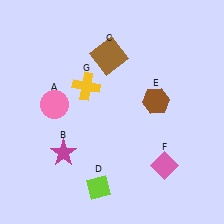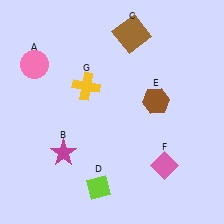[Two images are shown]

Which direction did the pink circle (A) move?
The pink circle (A) moved up.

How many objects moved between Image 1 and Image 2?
2 objects moved between the two images.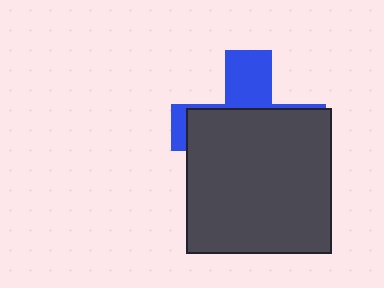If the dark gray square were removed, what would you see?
You would see the complete blue cross.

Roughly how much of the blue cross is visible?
A small part of it is visible (roughly 30%).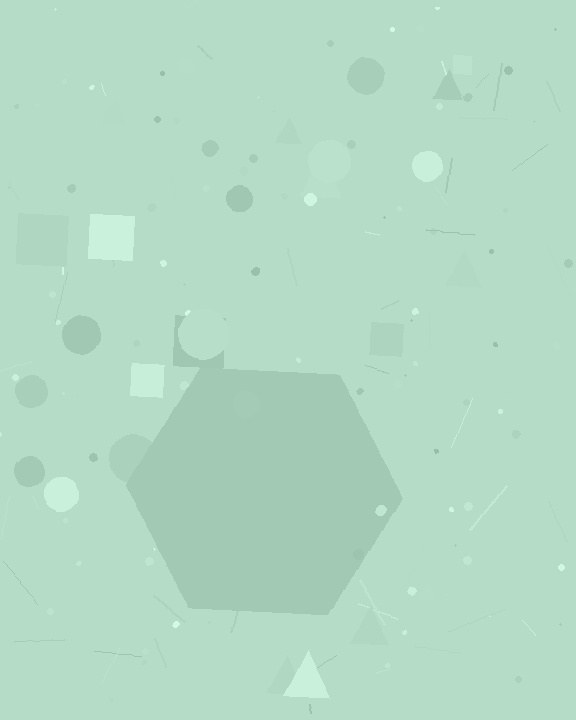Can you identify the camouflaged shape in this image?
The camouflaged shape is a hexagon.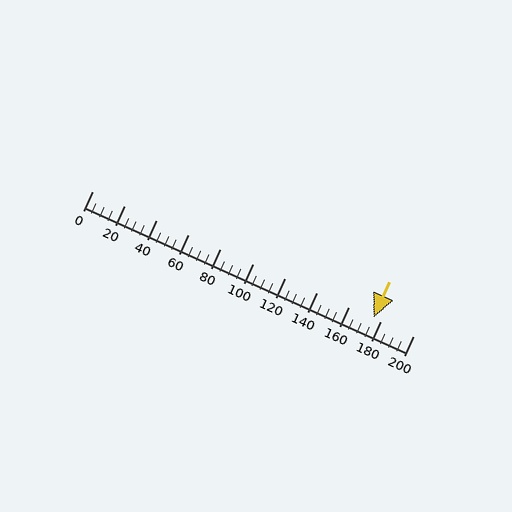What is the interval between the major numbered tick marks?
The major tick marks are spaced 20 units apart.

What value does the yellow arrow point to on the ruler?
The yellow arrow points to approximately 175.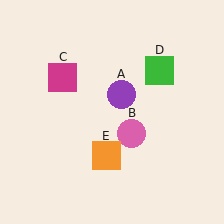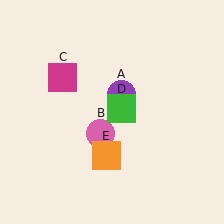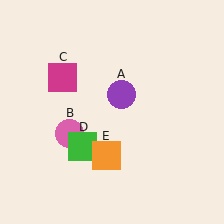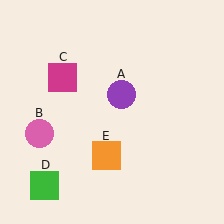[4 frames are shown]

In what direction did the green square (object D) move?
The green square (object D) moved down and to the left.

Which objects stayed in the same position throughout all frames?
Purple circle (object A) and magenta square (object C) and orange square (object E) remained stationary.